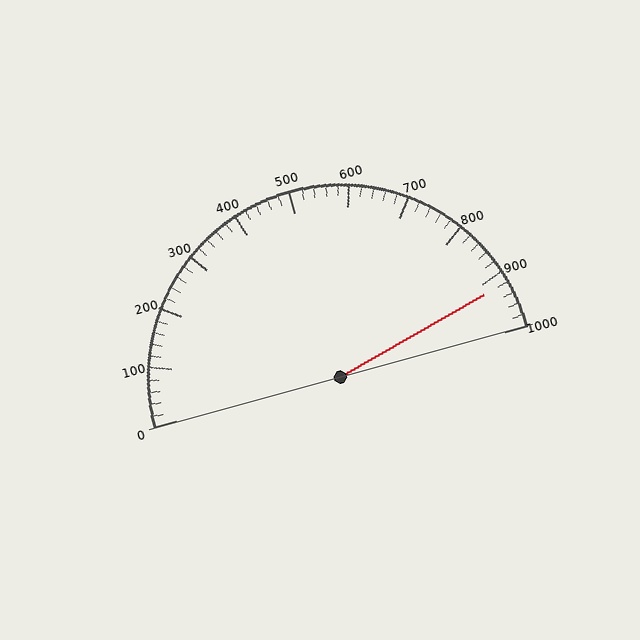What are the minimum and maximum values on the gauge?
The gauge ranges from 0 to 1000.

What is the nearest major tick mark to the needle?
The nearest major tick mark is 900.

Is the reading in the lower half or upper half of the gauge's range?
The reading is in the upper half of the range (0 to 1000).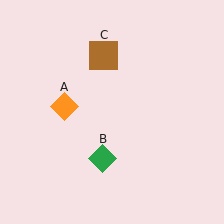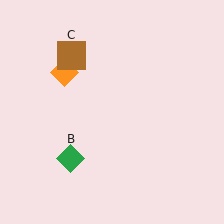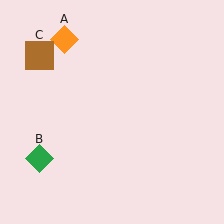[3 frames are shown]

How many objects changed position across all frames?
3 objects changed position: orange diamond (object A), green diamond (object B), brown square (object C).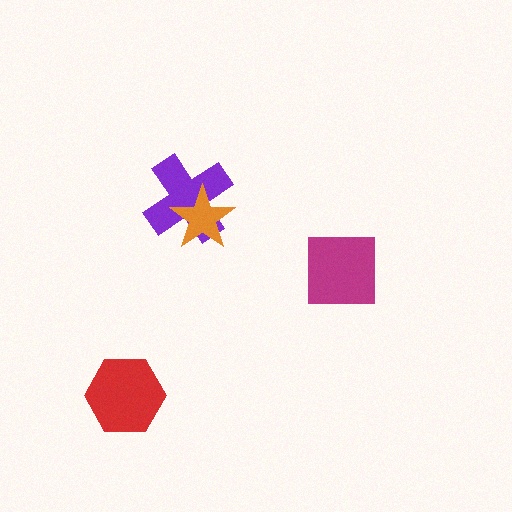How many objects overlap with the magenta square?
0 objects overlap with the magenta square.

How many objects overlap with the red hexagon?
0 objects overlap with the red hexagon.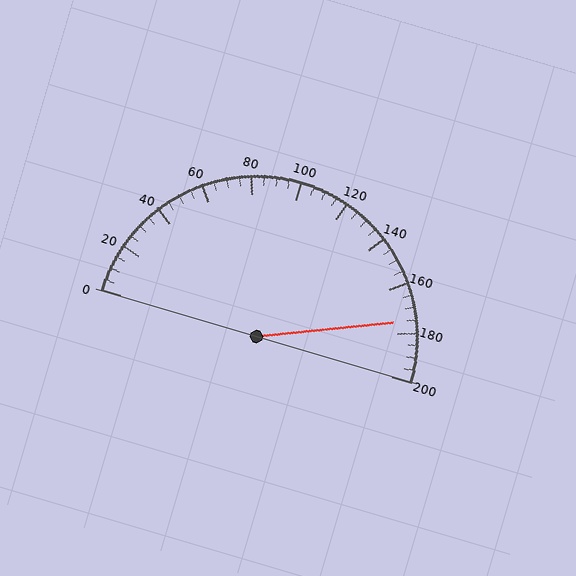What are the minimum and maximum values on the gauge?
The gauge ranges from 0 to 200.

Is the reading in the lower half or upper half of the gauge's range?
The reading is in the upper half of the range (0 to 200).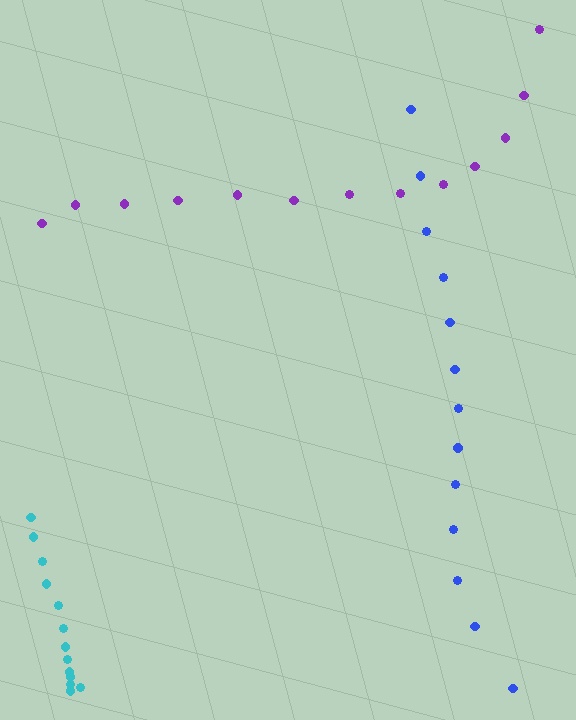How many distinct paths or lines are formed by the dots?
There are 3 distinct paths.